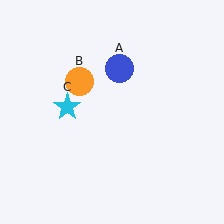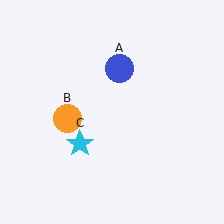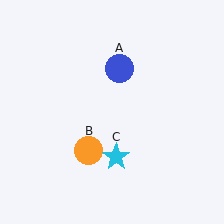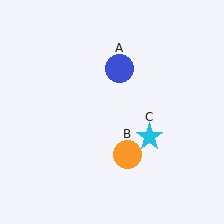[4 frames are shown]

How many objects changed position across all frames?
2 objects changed position: orange circle (object B), cyan star (object C).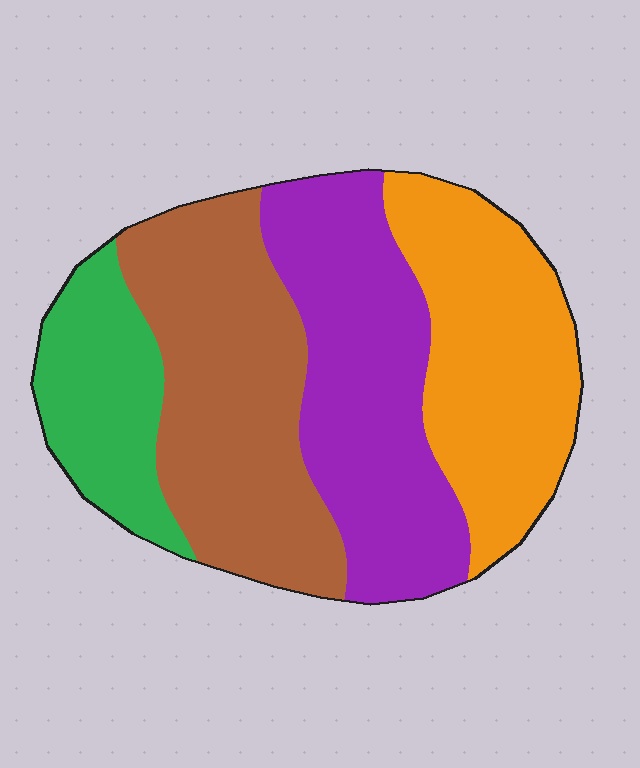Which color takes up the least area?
Green, at roughly 15%.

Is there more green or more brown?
Brown.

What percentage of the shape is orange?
Orange takes up between a sixth and a third of the shape.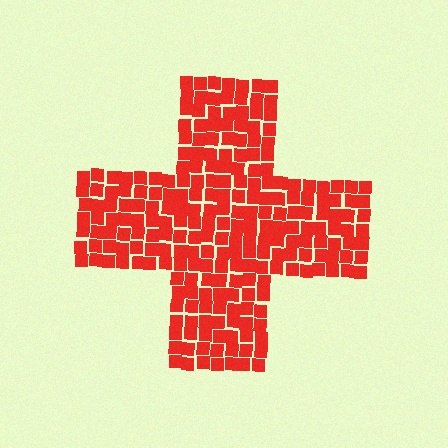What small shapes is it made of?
It is made of small squares.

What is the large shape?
The large shape is a cross.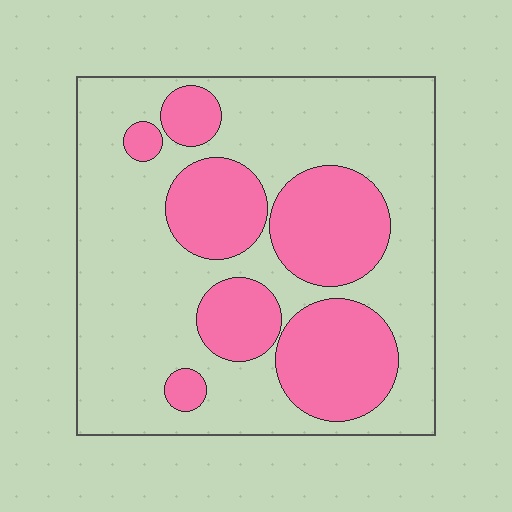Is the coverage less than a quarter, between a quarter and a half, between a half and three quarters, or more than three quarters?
Between a quarter and a half.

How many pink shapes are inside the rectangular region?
7.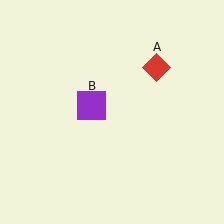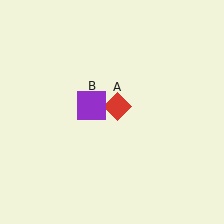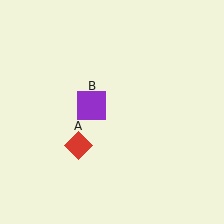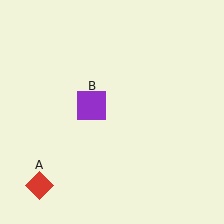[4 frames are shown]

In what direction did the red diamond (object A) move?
The red diamond (object A) moved down and to the left.